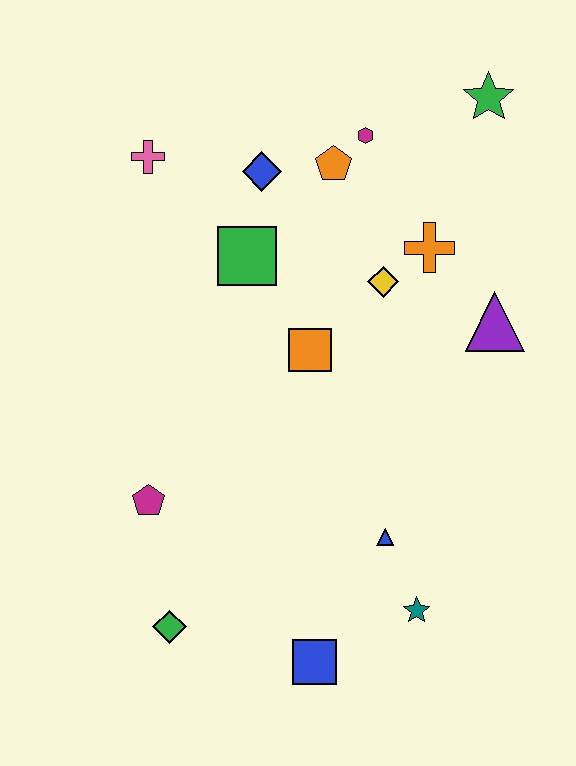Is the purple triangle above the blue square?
Yes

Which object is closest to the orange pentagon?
The magenta hexagon is closest to the orange pentagon.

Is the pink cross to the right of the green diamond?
No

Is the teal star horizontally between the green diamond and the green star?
Yes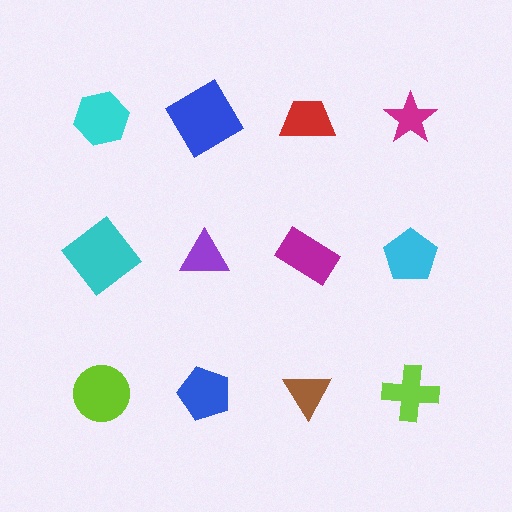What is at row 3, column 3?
A brown triangle.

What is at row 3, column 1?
A lime circle.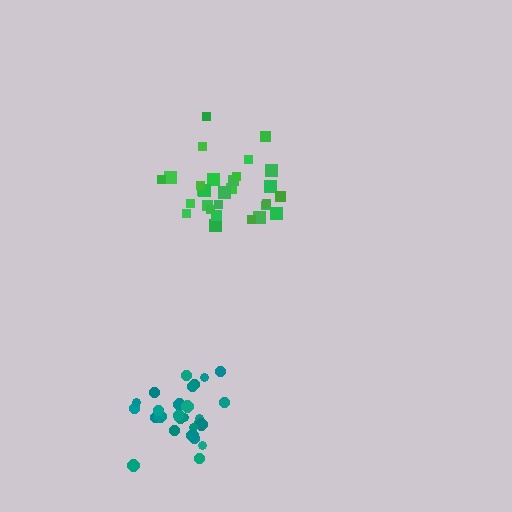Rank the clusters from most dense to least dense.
green, teal.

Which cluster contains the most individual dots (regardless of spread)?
Green (30).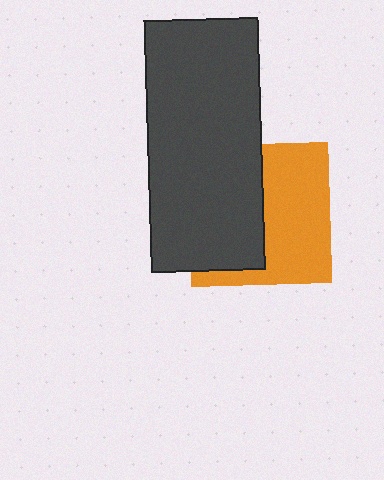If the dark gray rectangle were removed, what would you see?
You would see the complete orange square.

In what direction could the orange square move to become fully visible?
The orange square could move right. That would shift it out from behind the dark gray rectangle entirely.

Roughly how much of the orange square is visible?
About half of it is visible (roughly 53%).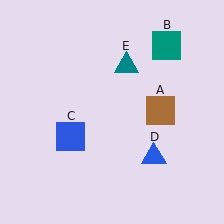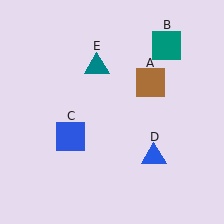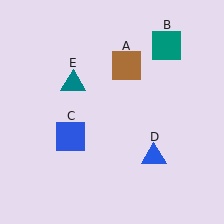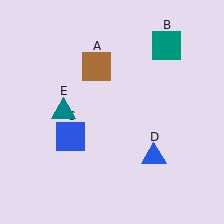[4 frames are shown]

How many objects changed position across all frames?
2 objects changed position: brown square (object A), teal triangle (object E).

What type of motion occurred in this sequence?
The brown square (object A), teal triangle (object E) rotated counterclockwise around the center of the scene.